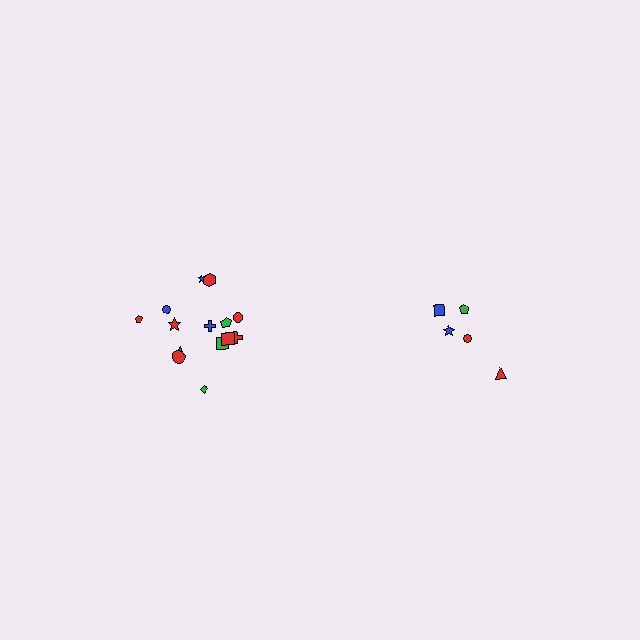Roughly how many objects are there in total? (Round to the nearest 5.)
Roughly 20 objects in total.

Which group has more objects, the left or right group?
The left group.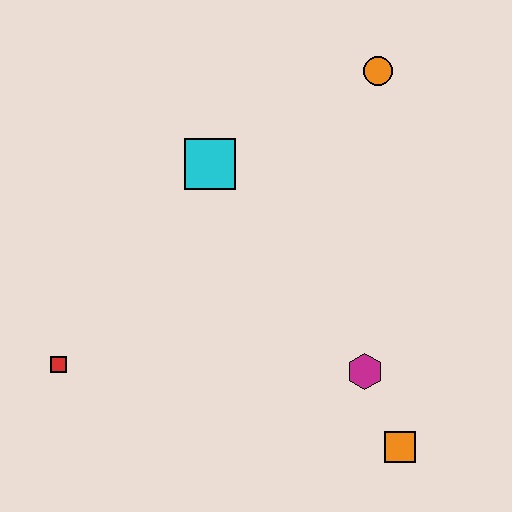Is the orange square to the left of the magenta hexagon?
No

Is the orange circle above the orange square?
Yes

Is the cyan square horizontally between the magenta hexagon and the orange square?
No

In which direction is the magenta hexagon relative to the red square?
The magenta hexagon is to the right of the red square.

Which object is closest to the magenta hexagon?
The orange square is closest to the magenta hexagon.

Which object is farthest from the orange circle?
The red square is farthest from the orange circle.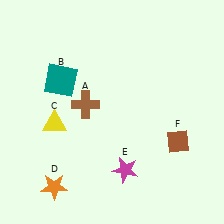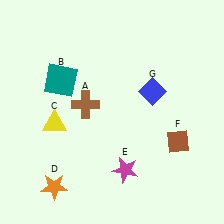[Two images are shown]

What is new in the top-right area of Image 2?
A blue diamond (G) was added in the top-right area of Image 2.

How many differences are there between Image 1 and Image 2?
There is 1 difference between the two images.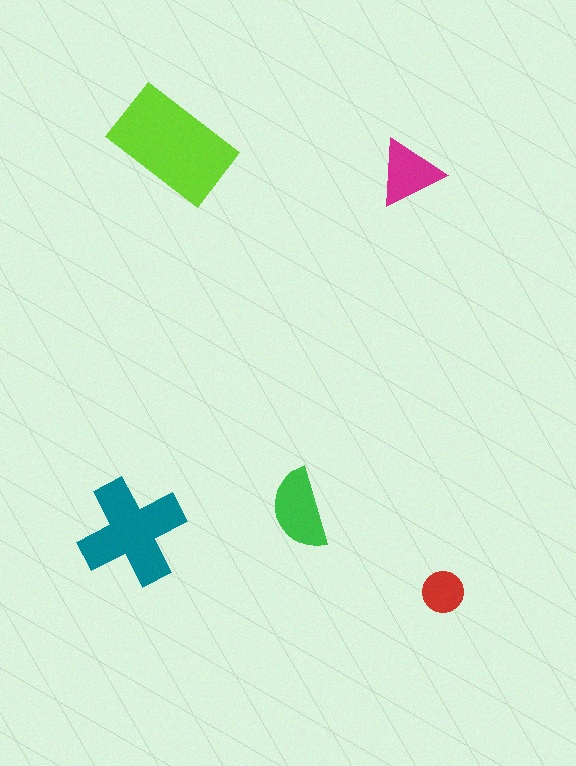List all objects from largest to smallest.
The lime rectangle, the teal cross, the green semicircle, the magenta triangle, the red circle.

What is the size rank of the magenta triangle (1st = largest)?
4th.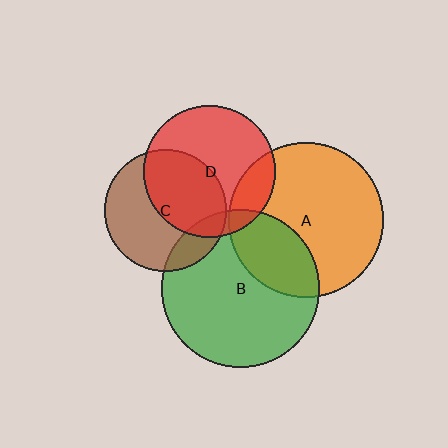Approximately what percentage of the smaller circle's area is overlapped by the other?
Approximately 15%.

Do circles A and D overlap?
Yes.